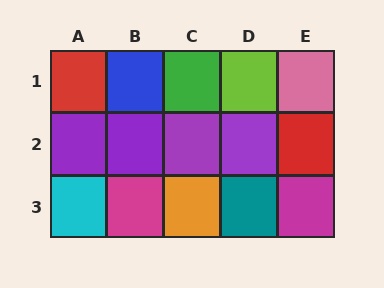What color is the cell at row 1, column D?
Lime.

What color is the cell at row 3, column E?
Magenta.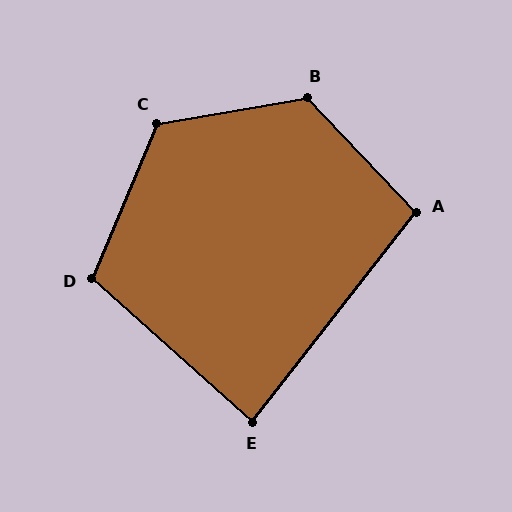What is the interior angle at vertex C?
Approximately 122 degrees (obtuse).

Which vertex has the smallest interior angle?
E, at approximately 86 degrees.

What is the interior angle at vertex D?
Approximately 109 degrees (obtuse).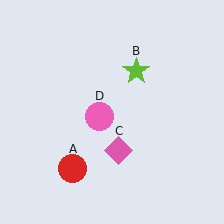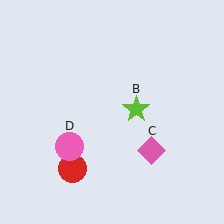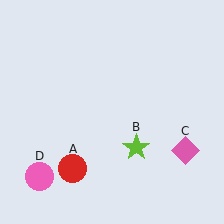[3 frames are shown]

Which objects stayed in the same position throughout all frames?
Red circle (object A) remained stationary.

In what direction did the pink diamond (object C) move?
The pink diamond (object C) moved right.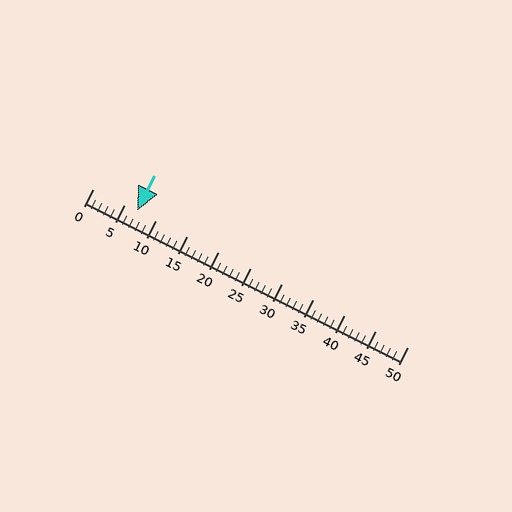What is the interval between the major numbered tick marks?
The major tick marks are spaced 5 units apart.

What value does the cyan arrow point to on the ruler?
The cyan arrow points to approximately 7.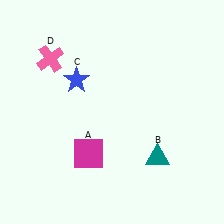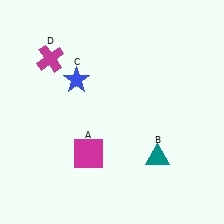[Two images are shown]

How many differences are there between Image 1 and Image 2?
There is 1 difference between the two images.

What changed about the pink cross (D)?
In Image 1, D is pink. In Image 2, it changed to magenta.